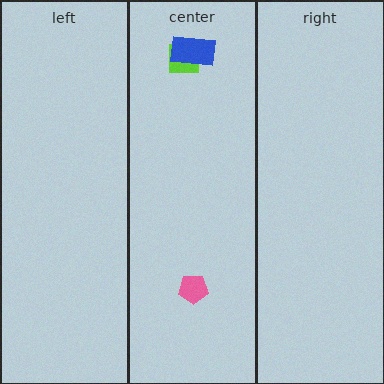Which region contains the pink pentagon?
The center region.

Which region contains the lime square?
The center region.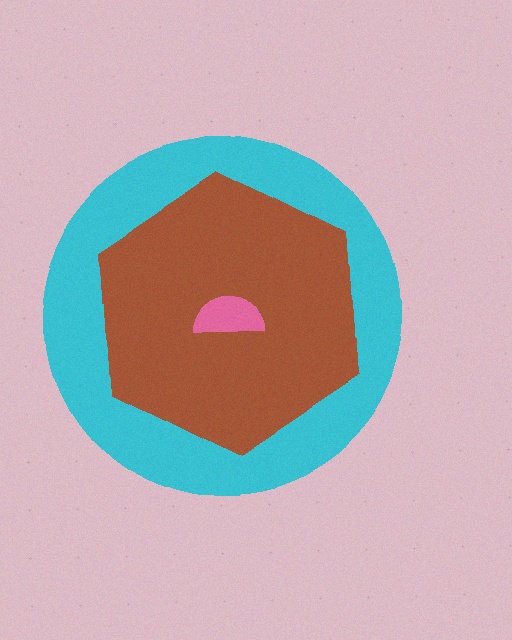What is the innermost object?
The pink semicircle.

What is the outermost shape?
The cyan circle.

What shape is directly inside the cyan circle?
The brown hexagon.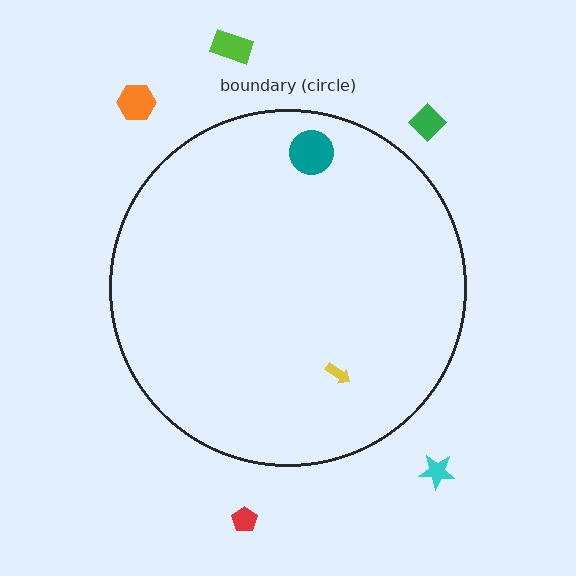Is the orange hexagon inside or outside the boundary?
Outside.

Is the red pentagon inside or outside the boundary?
Outside.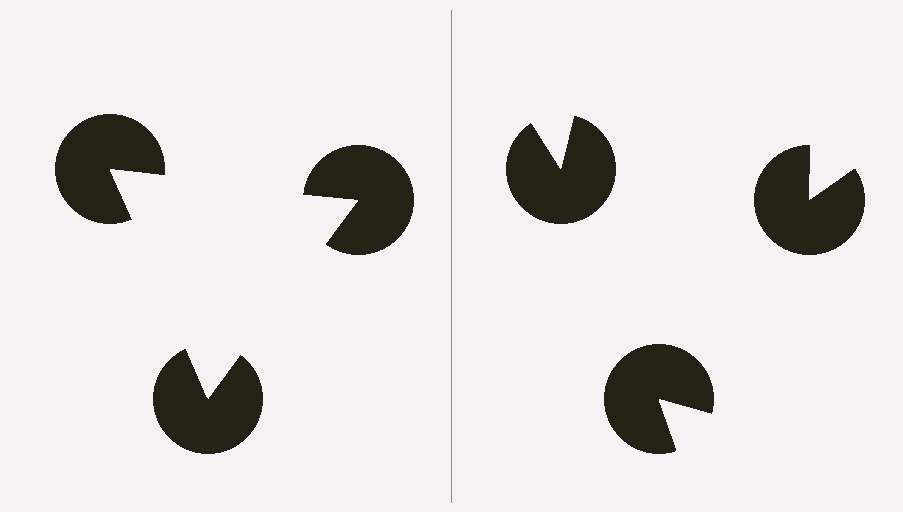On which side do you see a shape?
An illusory triangle appears on the left side. On the right side the wedge cuts are rotated, so no coherent shape forms.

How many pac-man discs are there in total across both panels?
6 — 3 on each side.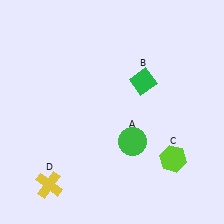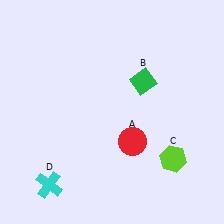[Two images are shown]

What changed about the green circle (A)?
In Image 1, A is green. In Image 2, it changed to red.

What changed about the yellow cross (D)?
In Image 1, D is yellow. In Image 2, it changed to cyan.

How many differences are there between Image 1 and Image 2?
There are 2 differences between the two images.